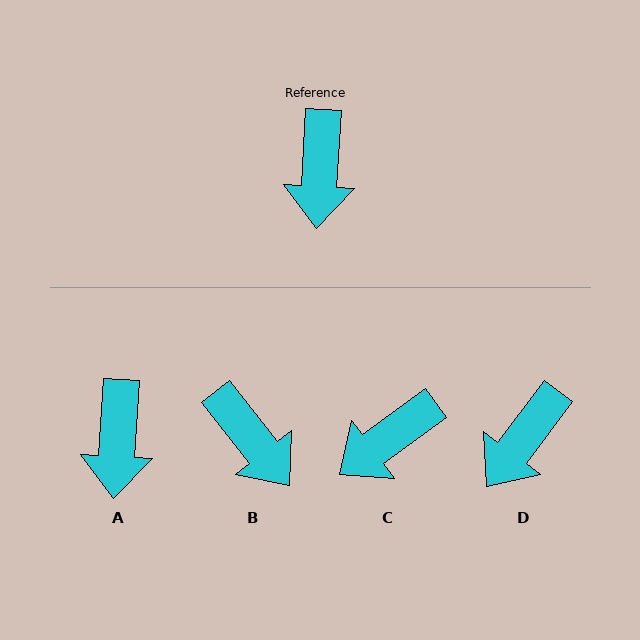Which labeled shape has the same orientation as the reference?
A.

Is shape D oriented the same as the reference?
No, it is off by about 33 degrees.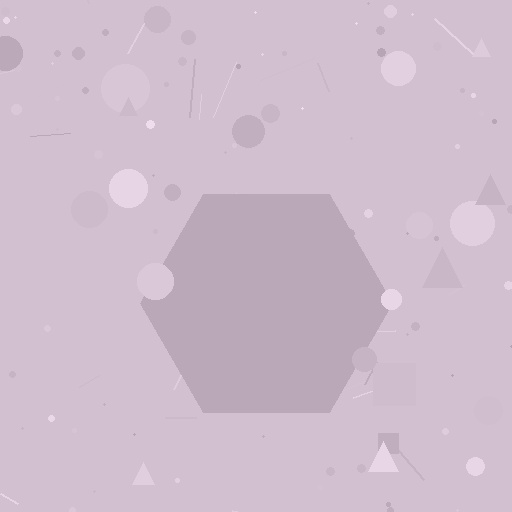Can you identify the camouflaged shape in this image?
The camouflaged shape is a hexagon.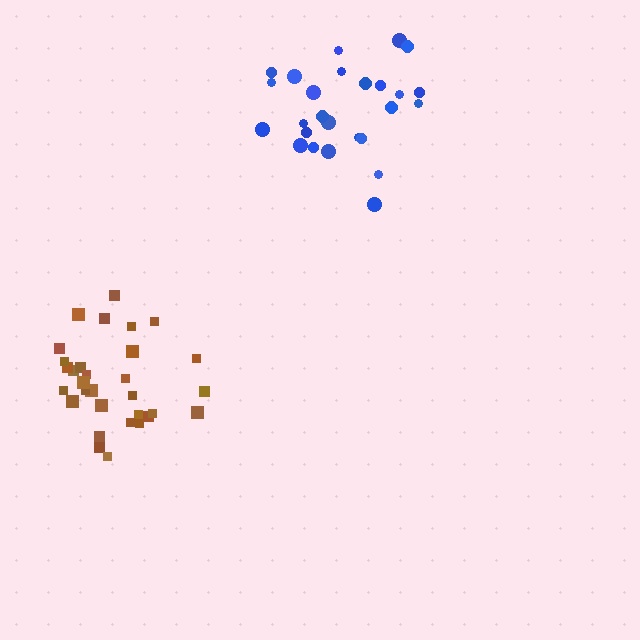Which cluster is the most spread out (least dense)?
Blue.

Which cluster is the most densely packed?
Brown.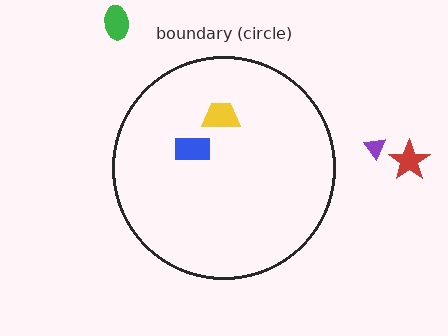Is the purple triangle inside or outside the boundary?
Outside.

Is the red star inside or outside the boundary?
Outside.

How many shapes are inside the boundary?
2 inside, 3 outside.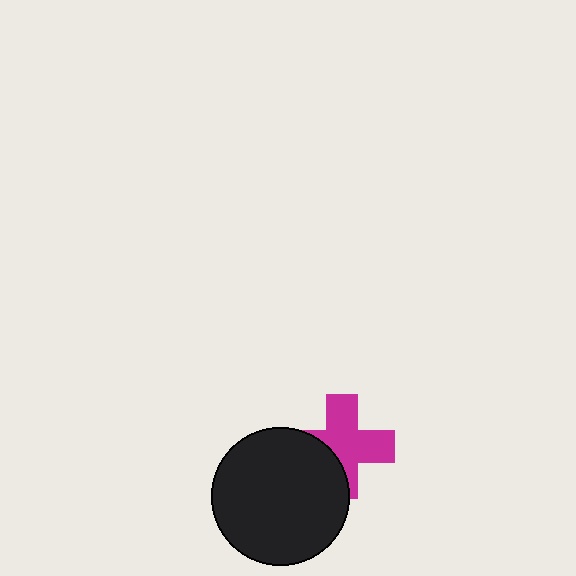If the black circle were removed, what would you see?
You would see the complete magenta cross.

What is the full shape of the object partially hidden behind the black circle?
The partially hidden object is a magenta cross.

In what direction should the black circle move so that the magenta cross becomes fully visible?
The black circle should move toward the lower-left. That is the shortest direction to clear the overlap and leave the magenta cross fully visible.